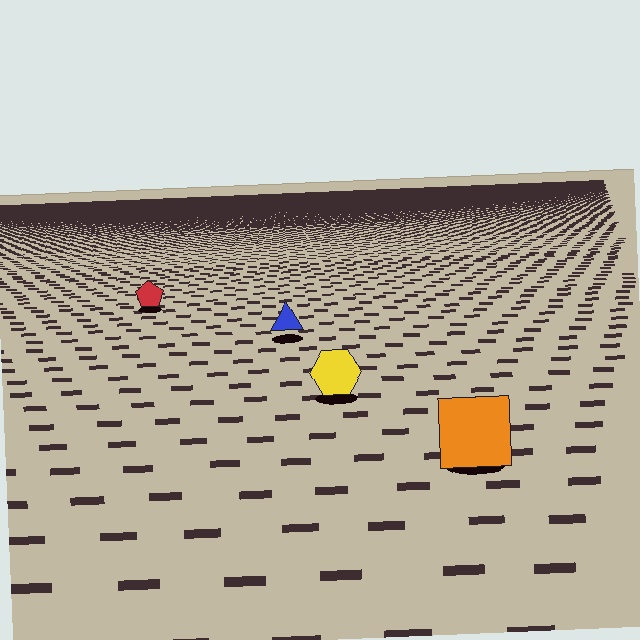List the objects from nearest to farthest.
From nearest to farthest: the orange square, the yellow hexagon, the blue triangle, the red pentagon.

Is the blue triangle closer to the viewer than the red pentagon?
Yes. The blue triangle is closer — you can tell from the texture gradient: the ground texture is coarser near it.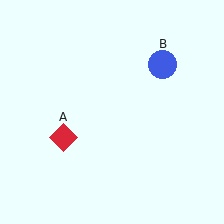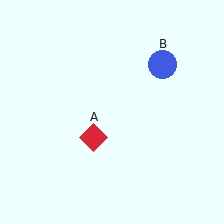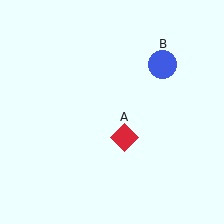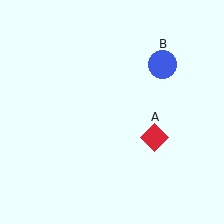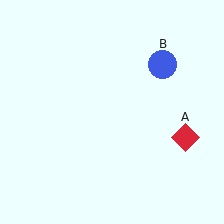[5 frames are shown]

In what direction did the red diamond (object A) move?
The red diamond (object A) moved right.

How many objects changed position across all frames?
1 object changed position: red diamond (object A).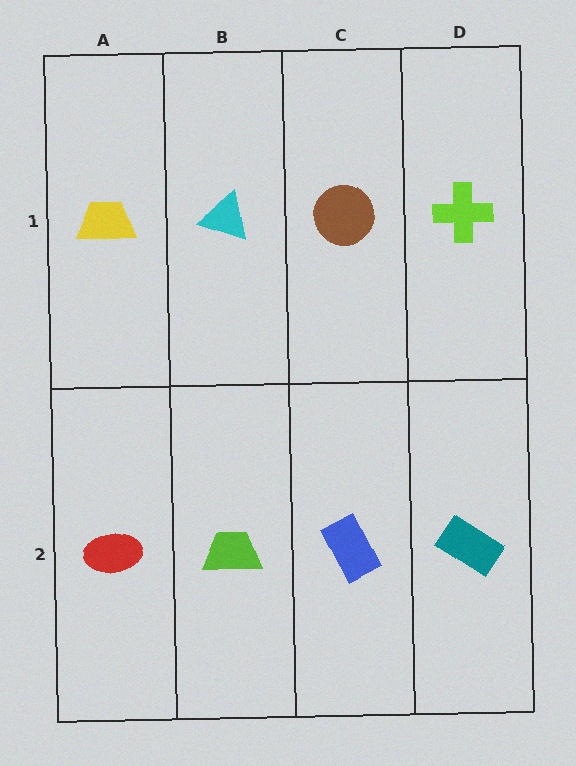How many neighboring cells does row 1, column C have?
3.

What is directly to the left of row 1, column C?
A cyan triangle.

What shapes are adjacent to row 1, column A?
A red ellipse (row 2, column A), a cyan triangle (row 1, column B).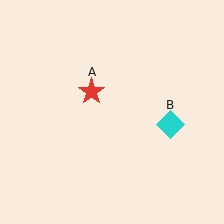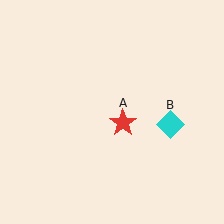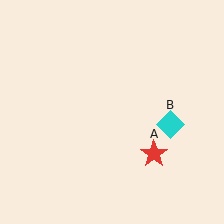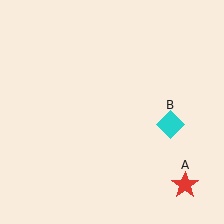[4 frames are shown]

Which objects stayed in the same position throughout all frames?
Cyan diamond (object B) remained stationary.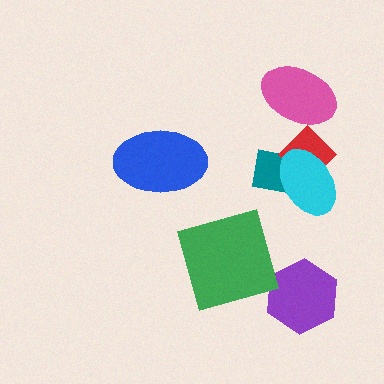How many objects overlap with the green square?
0 objects overlap with the green square.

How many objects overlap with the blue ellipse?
0 objects overlap with the blue ellipse.